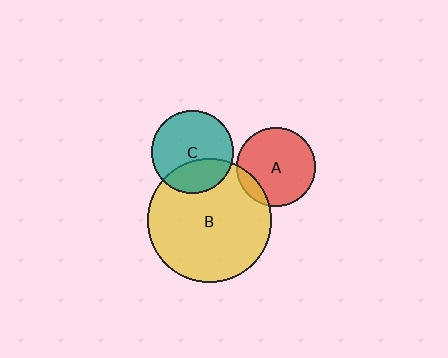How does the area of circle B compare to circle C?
Approximately 2.3 times.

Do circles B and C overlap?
Yes.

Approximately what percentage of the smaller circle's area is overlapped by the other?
Approximately 30%.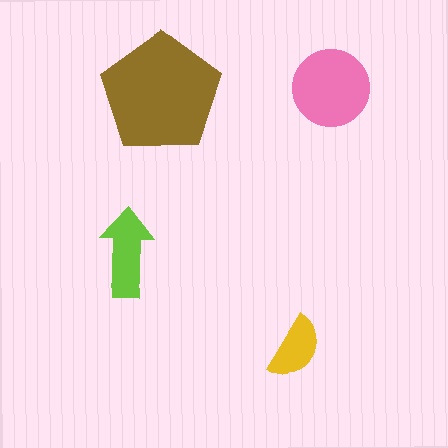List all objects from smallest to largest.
The yellow semicircle, the lime arrow, the pink circle, the brown pentagon.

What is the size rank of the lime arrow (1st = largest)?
3rd.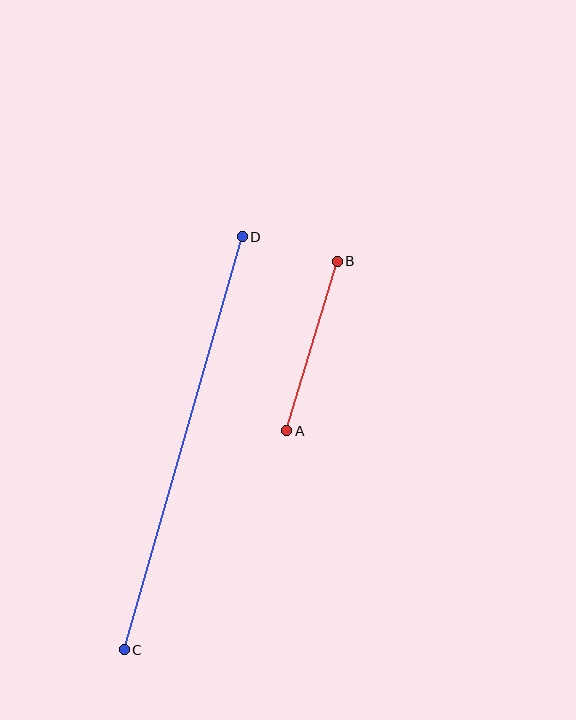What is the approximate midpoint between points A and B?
The midpoint is at approximately (312, 346) pixels.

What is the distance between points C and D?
The distance is approximately 429 pixels.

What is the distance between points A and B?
The distance is approximately 177 pixels.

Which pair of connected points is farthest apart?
Points C and D are farthest apart.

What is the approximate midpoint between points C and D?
The midpoint is at approximately (183, 443) pixels.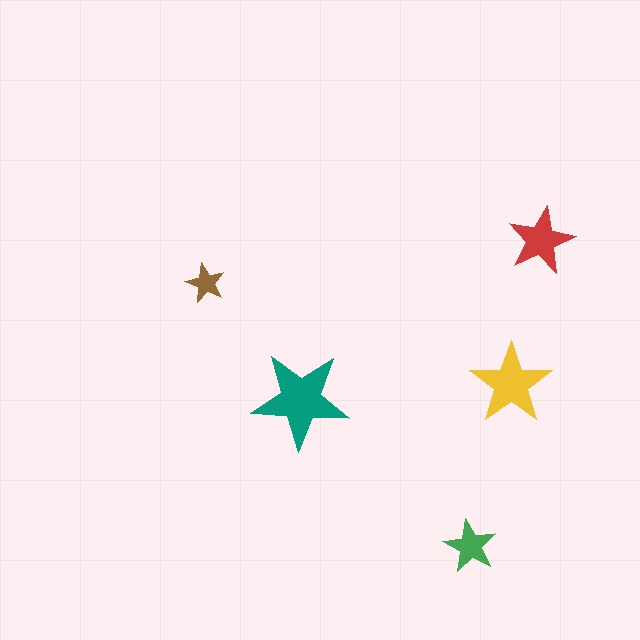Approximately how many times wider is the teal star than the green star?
About 2 times wider.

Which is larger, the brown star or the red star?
The red one.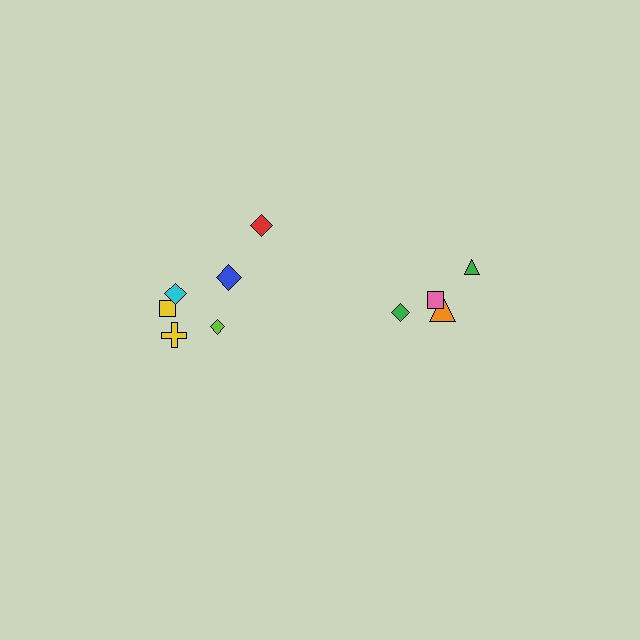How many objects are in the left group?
There are 6 objects.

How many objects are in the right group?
There are 4 objects.